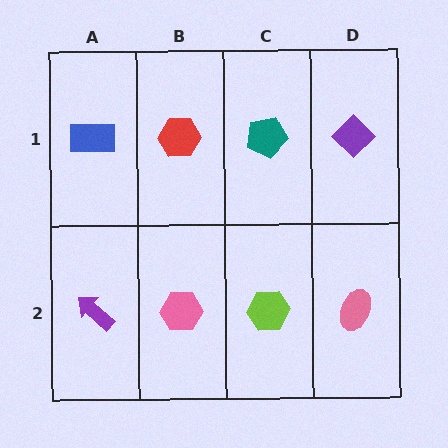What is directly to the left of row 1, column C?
A red hexagon.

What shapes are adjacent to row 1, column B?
A pink hexagon (row 2, column B), a blue rectangle (row 1, column A), a teal pentagon (row 1, column C).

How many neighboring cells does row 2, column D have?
2.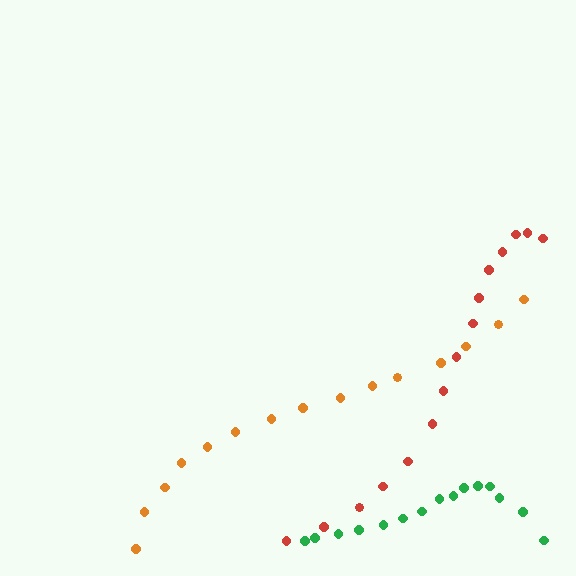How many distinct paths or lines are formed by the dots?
There are 3 distinct paths.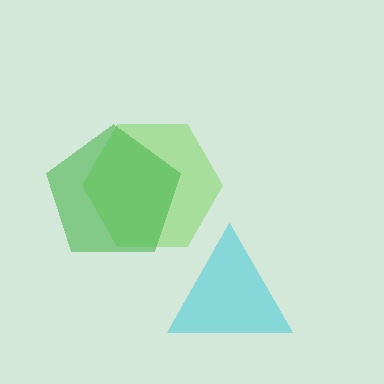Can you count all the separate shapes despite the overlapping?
Yes, there are 3 separate shapes.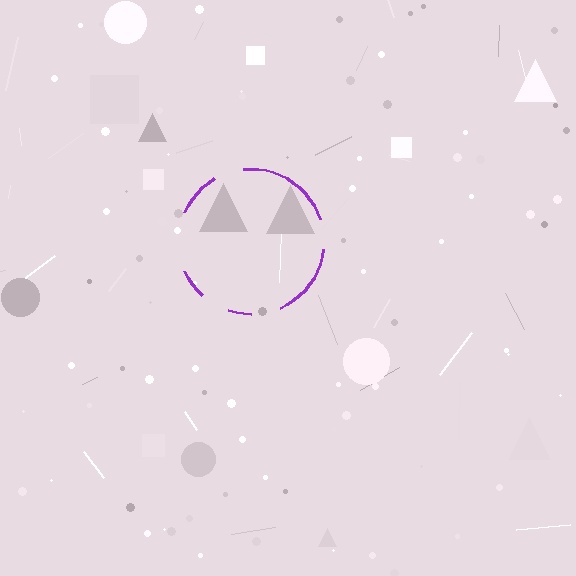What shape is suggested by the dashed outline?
The dashed outline suggests a circle.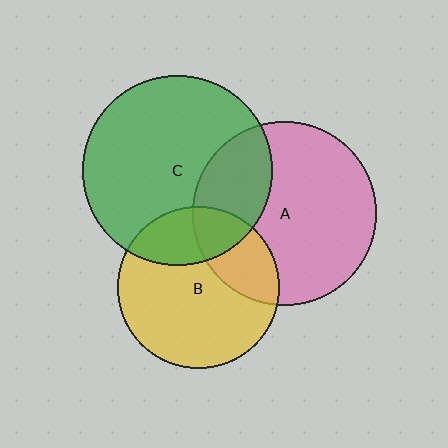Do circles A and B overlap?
Yes.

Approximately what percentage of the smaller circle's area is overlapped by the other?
Approximately 25%.